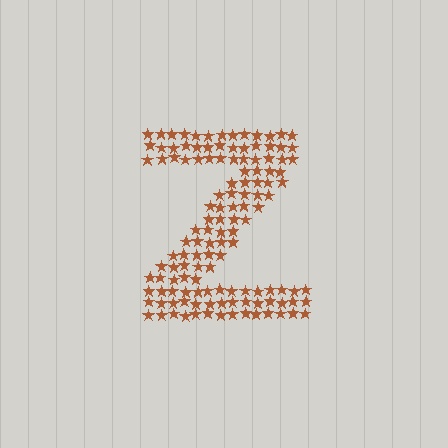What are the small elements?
The small elements are stars.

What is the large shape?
The large shape is the letter Z.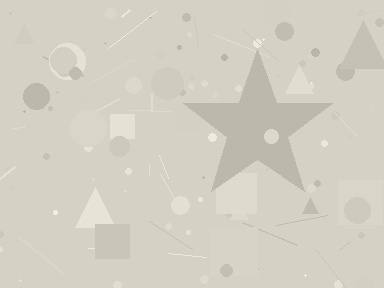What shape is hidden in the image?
A star is hidden in the image.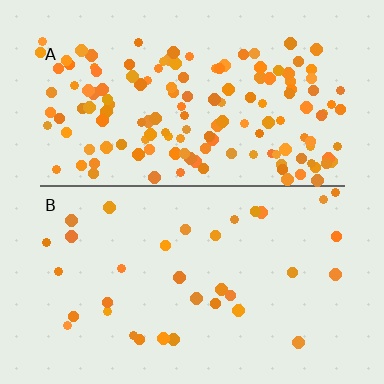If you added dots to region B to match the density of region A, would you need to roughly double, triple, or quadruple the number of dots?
Approximately quadruple.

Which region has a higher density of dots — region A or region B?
A (the top).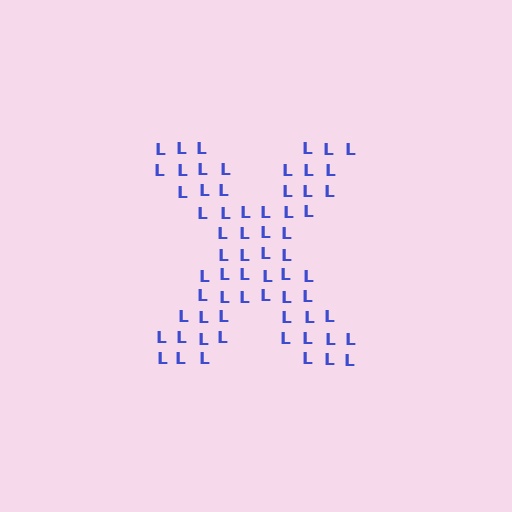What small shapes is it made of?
It is made of small letter L's.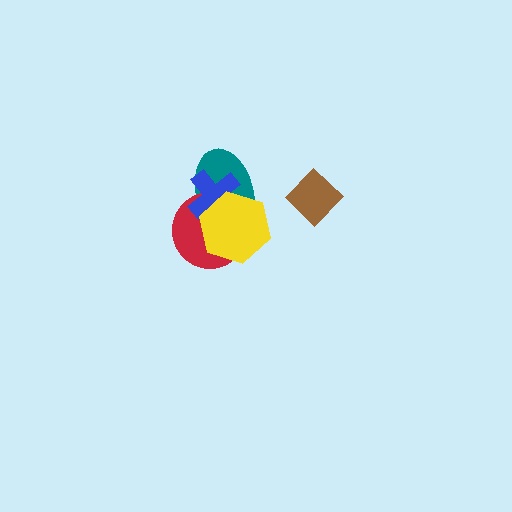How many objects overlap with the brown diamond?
0 objects overlap with the brown diamond.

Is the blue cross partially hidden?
Yes, it is partially covered by another shape.